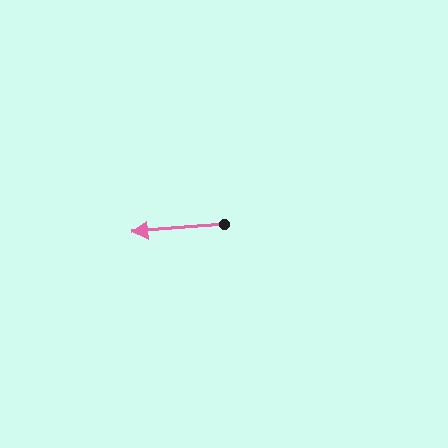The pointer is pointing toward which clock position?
Roughly 9 o'clock.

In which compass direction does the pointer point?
West.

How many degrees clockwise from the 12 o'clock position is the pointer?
Approximately 265 degrees.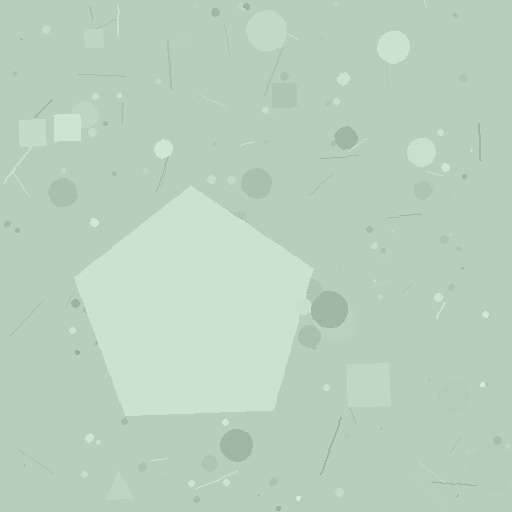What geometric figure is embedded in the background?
A pentagon is embedded in the background.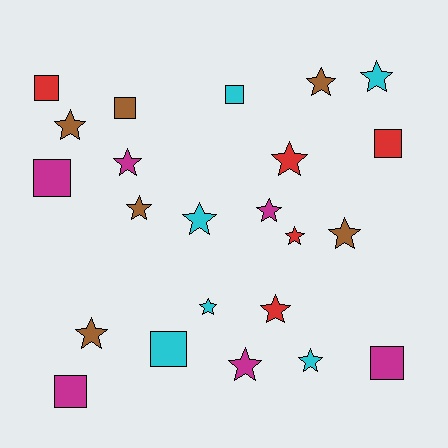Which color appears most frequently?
Cyan, with 6 objects.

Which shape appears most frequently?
Star, with 15 objects.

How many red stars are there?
There are 3 red stars.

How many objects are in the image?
There are 23 objects.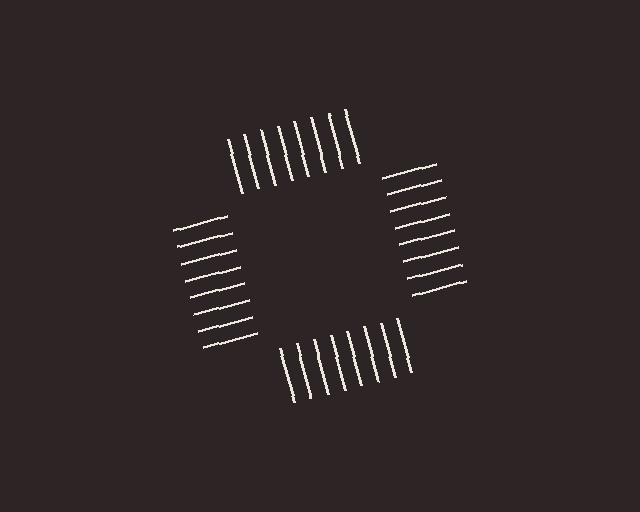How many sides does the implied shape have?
4 sides — the line-ends trace a square.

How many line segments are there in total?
32 — 8 along each of the 4 edges.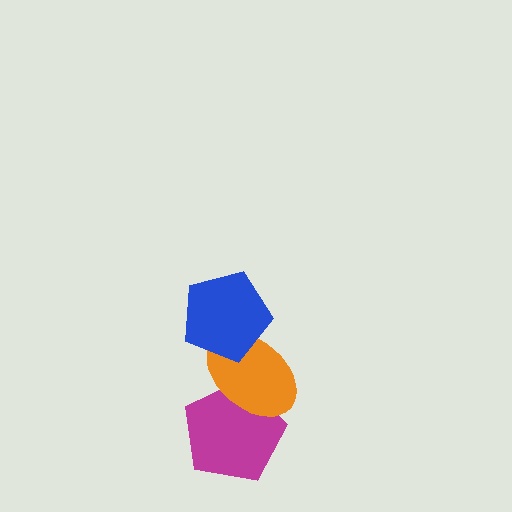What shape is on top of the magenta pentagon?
The orange ellipse is on top of the magenta pentagon.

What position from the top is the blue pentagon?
The blue pentagon is 1st from the top.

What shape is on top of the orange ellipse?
The blue pentagon is on top of the orange ellipse.